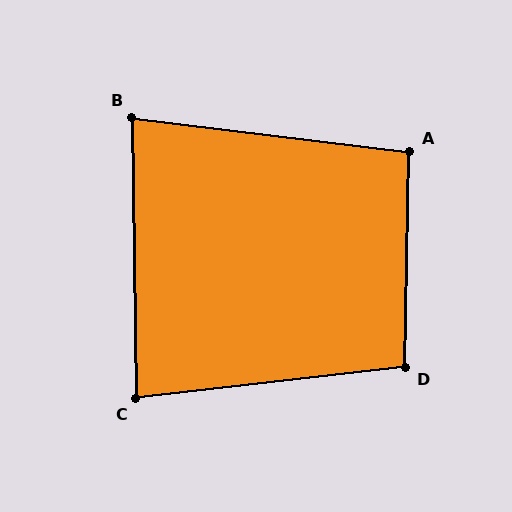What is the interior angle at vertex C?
Approximately 84 degrees (acute).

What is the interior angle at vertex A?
Approximately 96 degrees (obtuse).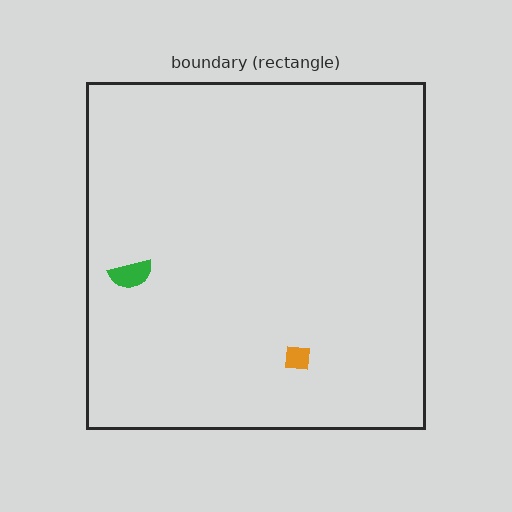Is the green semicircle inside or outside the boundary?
Inside.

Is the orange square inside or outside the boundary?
Inside.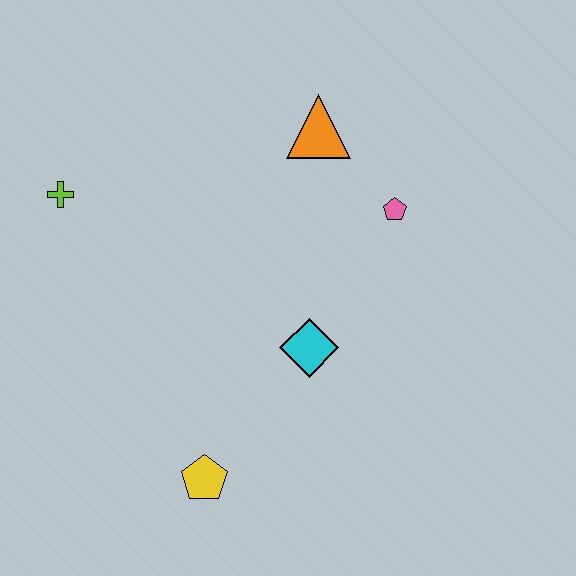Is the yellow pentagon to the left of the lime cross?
No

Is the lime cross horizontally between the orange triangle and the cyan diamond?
No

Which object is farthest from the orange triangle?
The yellow pentagon is farthest from the orange triangle.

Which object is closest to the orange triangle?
The pink pentagon is closest to the orange triangle.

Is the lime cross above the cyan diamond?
Yes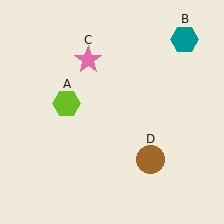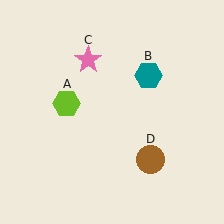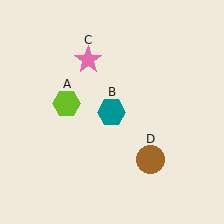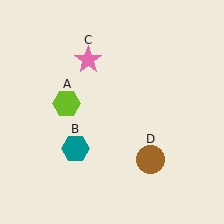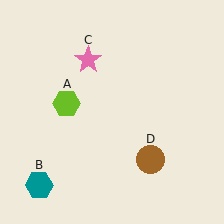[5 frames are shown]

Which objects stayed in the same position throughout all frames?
Lime hexagon (object A) and pink star (object C) and brown circle (object D) remained stationary.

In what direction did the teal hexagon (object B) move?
The teal hexagon (object B) moved down and to the left.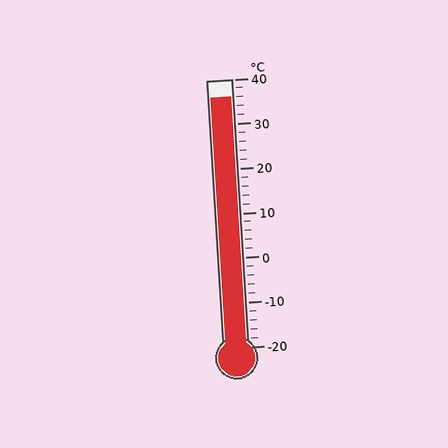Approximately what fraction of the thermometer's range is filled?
The thermometer is filled to approximately 95% of its range.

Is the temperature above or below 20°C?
The temperature is above 20°C.